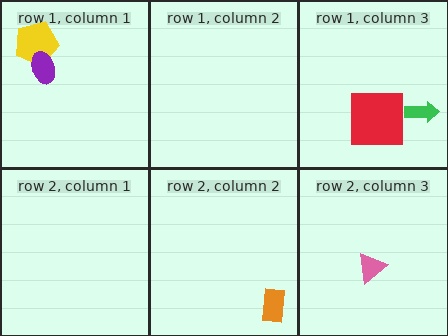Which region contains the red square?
The row 1, column 3 region.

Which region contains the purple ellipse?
The row 1, column 1 region.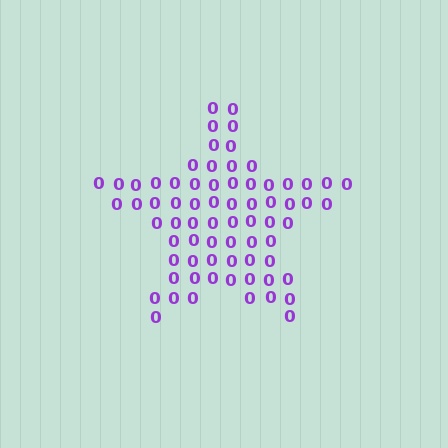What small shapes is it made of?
It is made of small digit 0's.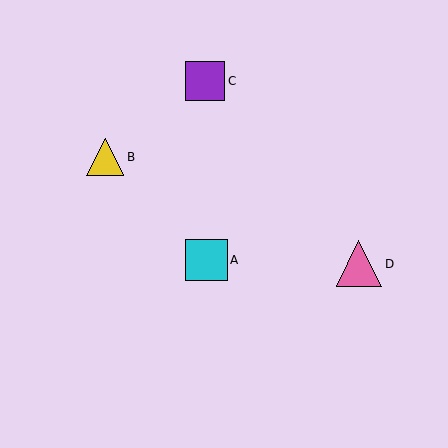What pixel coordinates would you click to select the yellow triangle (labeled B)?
Click at (105, 157) to select the yellow triangle B.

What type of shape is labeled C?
Shape C is a purple square.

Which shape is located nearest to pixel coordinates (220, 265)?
The cyan square (labeled A) at (206, 260) is nearest to that location.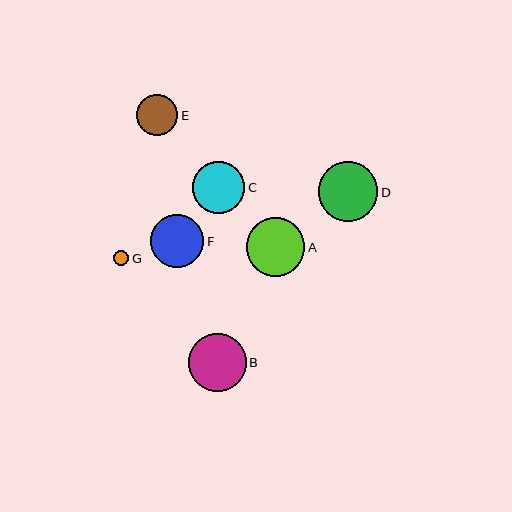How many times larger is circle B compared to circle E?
Circle B is approximately 1.4 times the size of circle E.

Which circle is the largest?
Circle D is the largest with a size of approximately 60 pixels.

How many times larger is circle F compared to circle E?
Circle F is approximately 1.3 times the size of circle E.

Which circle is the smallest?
Circle G is the smallest with a size of approximately 15 pixels.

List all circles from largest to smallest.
From largest to smallest: D, A, B, F, C, E, G.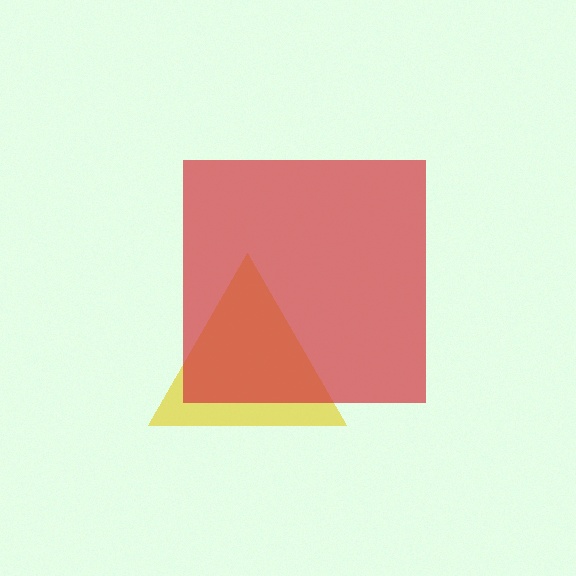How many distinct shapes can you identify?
There are 2 distinct shapes: a yellow triangle, a red square.